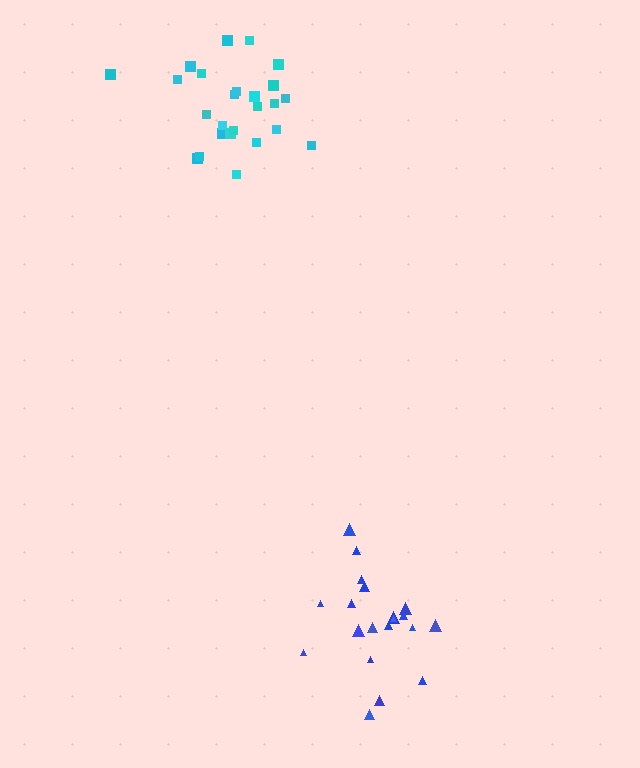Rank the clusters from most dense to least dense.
blue, cyan.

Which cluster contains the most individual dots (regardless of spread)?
Cyan (25).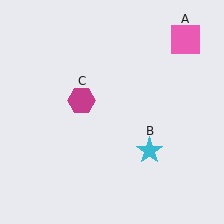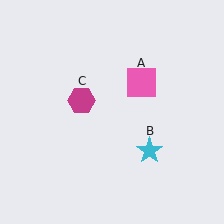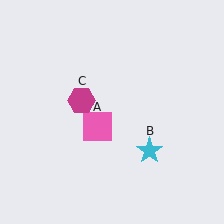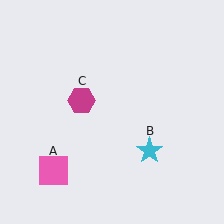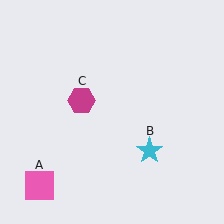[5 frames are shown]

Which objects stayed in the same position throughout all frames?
Cyan star (object B) and magenta hexagon (object C) remained stationary.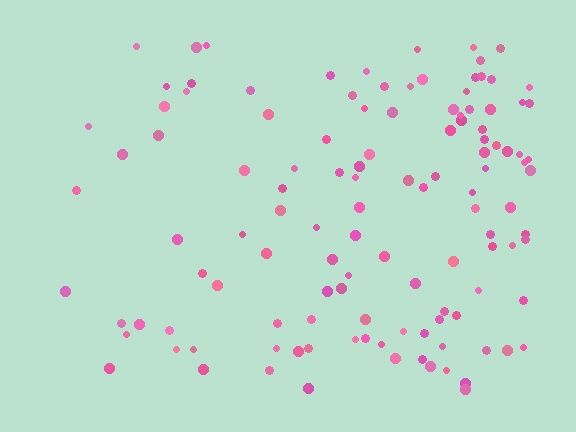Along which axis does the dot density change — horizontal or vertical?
Horizontal.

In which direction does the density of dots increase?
From left to right, with the right side densest.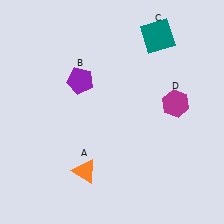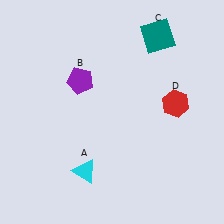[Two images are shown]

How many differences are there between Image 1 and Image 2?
There are 2 differences between the two images.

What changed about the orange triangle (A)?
In Image 1, A is orange. In Image 2, it changed to cyan.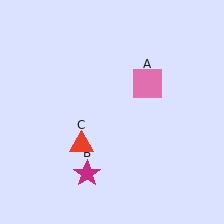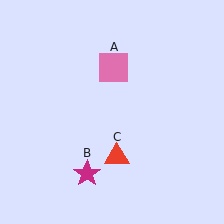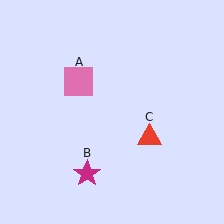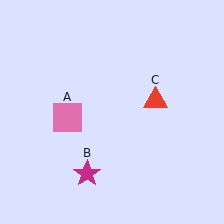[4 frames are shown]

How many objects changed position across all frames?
2 objects changed position: pink square (object A), red triangle (object C).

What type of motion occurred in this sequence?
The pink square (object A), red triangle (object C) rotated counterclockwise around the center of the scene.